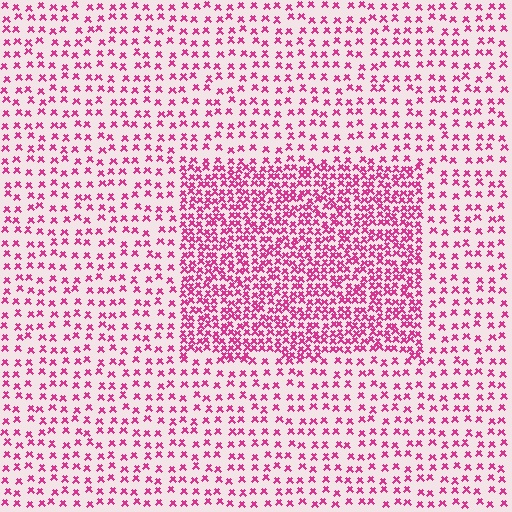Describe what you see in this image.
The image contains small magenta elements arranged at two different densities. A rectangle-shaped region is visible where the elements are more densely packed than the surrounding area.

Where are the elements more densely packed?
The elements are more densely packed inside the rectangle boundary.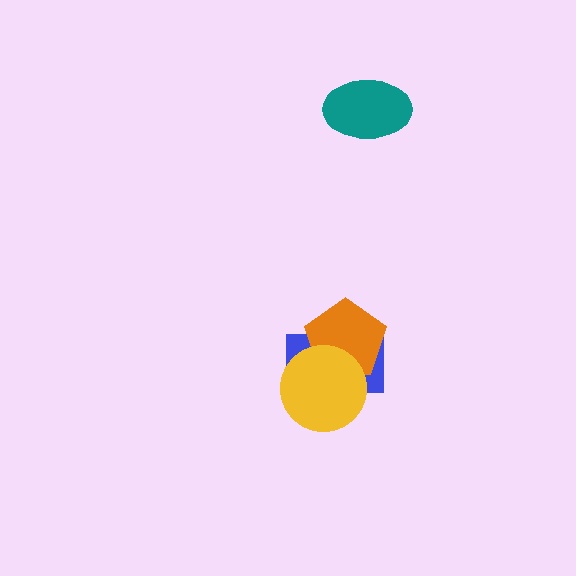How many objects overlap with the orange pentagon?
2 objects overlap with the orange pentagon.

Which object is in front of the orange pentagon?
The yellow circle is in front of the orange pentagon.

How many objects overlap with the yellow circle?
2 objects overlap with the yellow circle.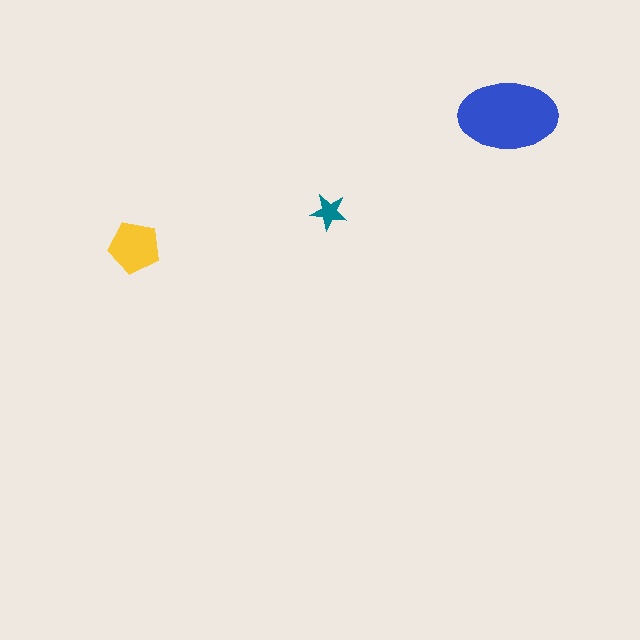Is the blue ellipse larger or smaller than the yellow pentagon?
Larger.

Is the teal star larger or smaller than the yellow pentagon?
Smaller.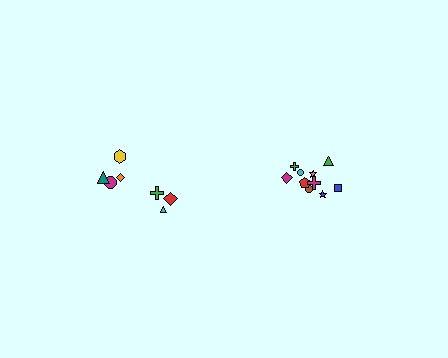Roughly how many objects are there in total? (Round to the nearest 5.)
Roughly 15 objects in total.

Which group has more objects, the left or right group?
The right group.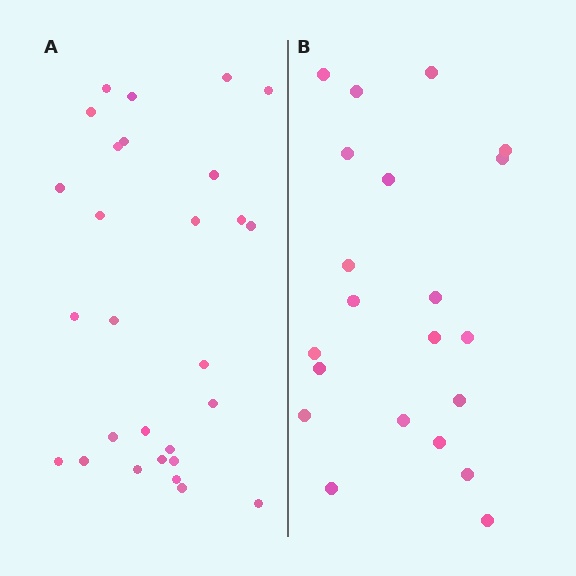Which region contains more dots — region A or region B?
Region A (the left region) has more dots.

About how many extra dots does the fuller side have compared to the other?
Region A has roughly 8 or so more dots than region B.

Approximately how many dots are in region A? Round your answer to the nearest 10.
About 30 dots. (The exact count is 28, which rounds to 30.)